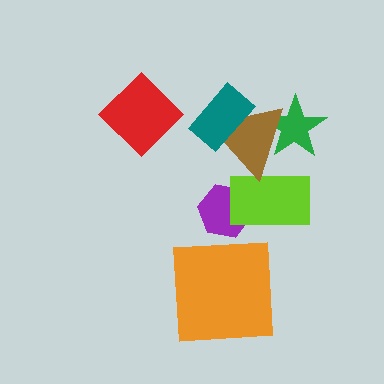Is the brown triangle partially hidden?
Yes, it is partially covered by another shape.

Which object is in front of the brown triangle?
The teal rectangle is in front of the brown triangle.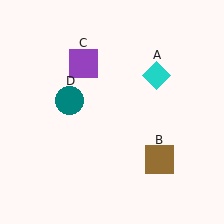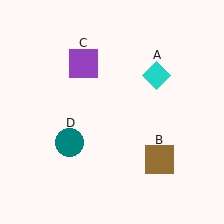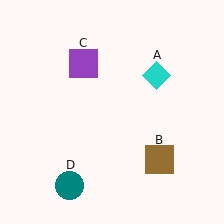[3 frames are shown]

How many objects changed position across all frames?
1 object changed position: teal circle (object D).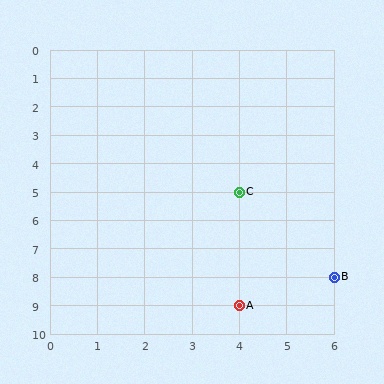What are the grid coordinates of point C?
Point C is at grid coordinates (4, 5).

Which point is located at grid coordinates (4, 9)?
Point A is at (4, 9).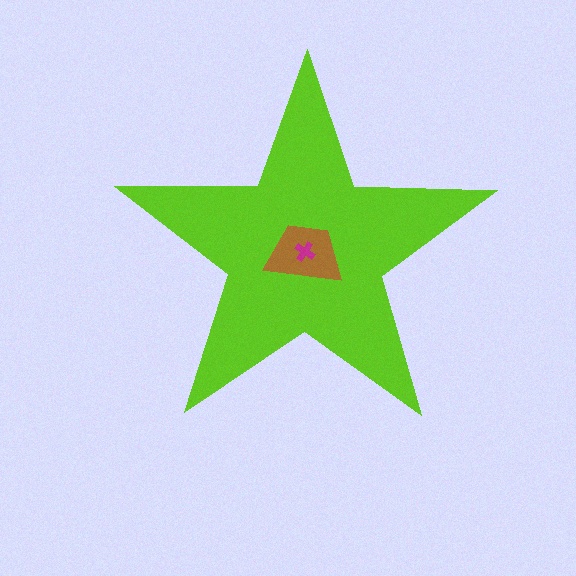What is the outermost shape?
The lime star.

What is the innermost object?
The magenta cross.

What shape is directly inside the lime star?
The brown trapezoid.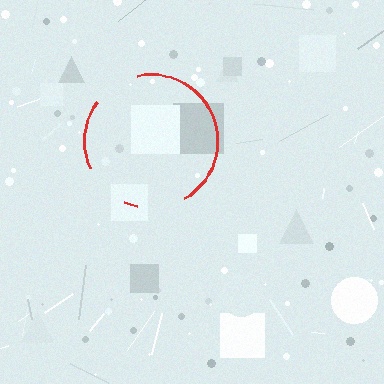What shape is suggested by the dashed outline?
The dashed outline suggests a circle.